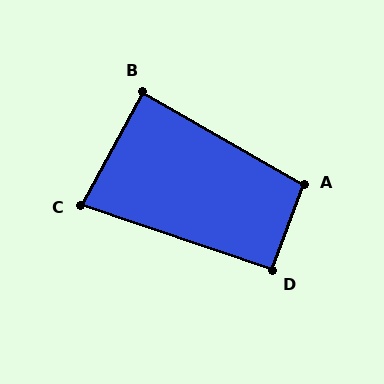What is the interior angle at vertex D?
Approximately 91 degrees (approximately right).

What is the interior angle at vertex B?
Approximately 89 degrees (approximately right).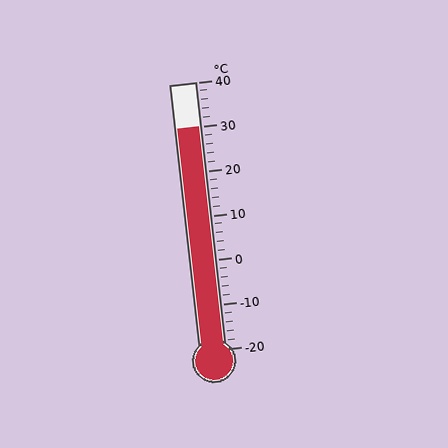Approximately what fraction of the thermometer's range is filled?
The thermometer is filled to approximately 85% of its range.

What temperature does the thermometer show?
The thermometer shows approximately 30°C.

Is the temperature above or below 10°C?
The temperature is above 10°C.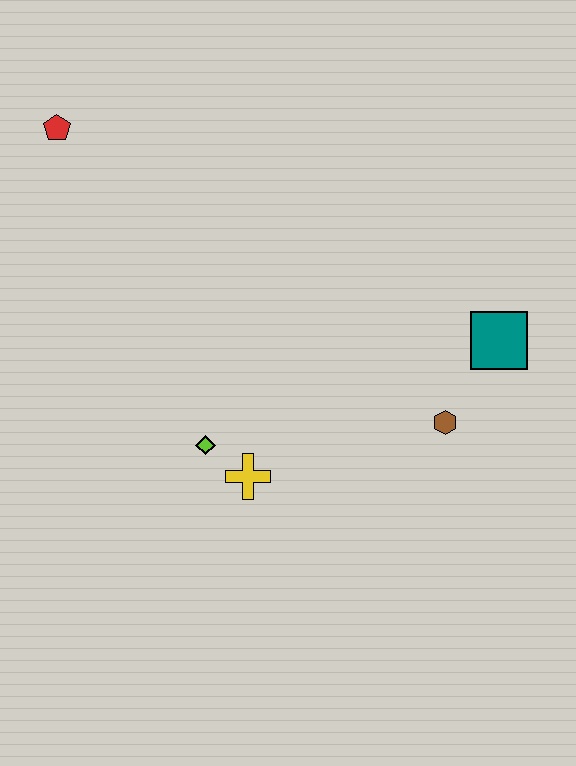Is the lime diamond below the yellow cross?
No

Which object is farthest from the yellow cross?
The red pentagon is farthest from the yellow cross.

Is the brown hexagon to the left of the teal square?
Yes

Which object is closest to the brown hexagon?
The teal square is closest to the brown hexagon.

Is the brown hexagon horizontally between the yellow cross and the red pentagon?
No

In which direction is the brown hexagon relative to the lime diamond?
The brown hexagon is to the right of the lime diamond.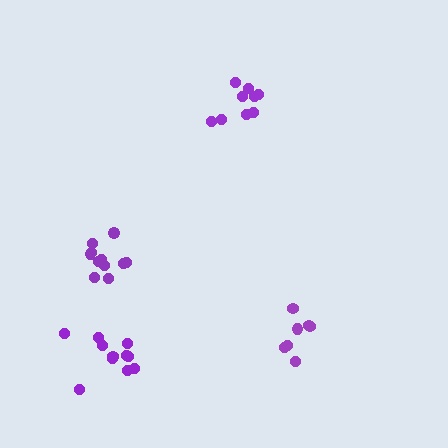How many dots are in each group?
Group 1: 11 dots, Group 2: 9 dots, Group 3: 7 dots, Group 4: 11 dots (38 total).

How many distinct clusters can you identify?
There are 4 distinct clusters.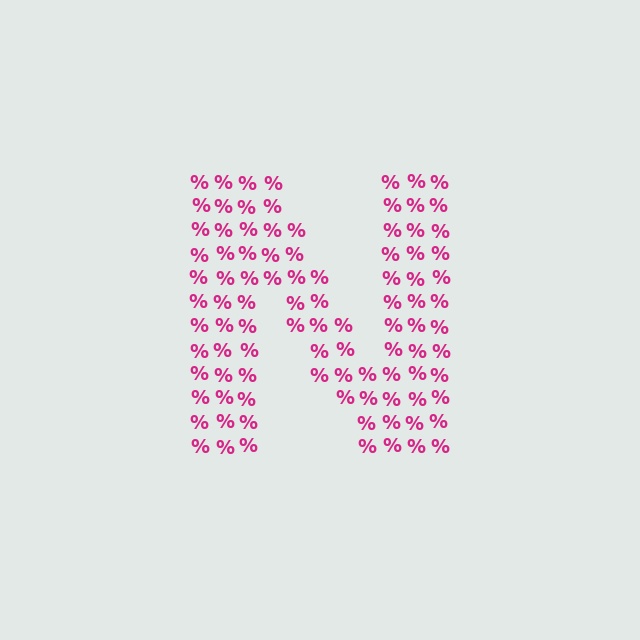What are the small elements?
The small elements are percent signs.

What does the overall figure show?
The overall figure shows the letter N.